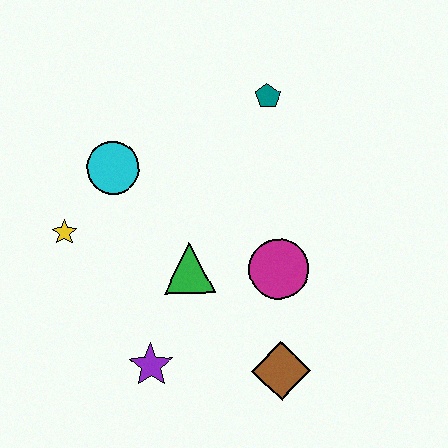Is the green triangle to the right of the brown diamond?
No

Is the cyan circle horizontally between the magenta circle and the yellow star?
Yes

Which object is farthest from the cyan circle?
The brown diamond is farthest from the cyan circle.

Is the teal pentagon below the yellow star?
No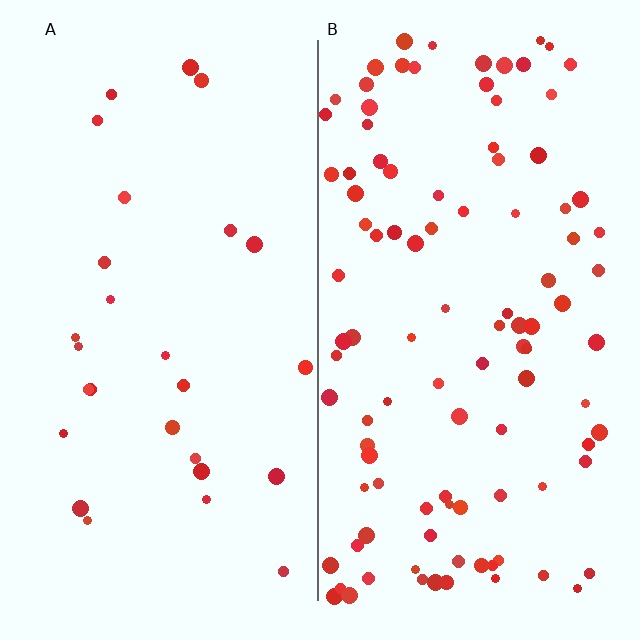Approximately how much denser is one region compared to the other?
Approximately 3.8× — region B over region A.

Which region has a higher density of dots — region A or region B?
B (the right).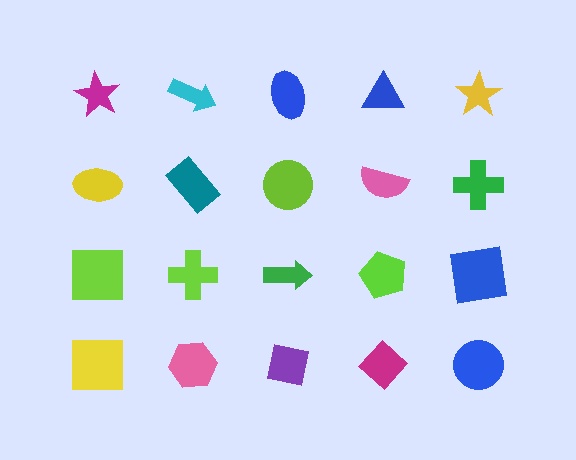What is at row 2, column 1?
A yellow ellipse.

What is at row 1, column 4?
A blue triangle.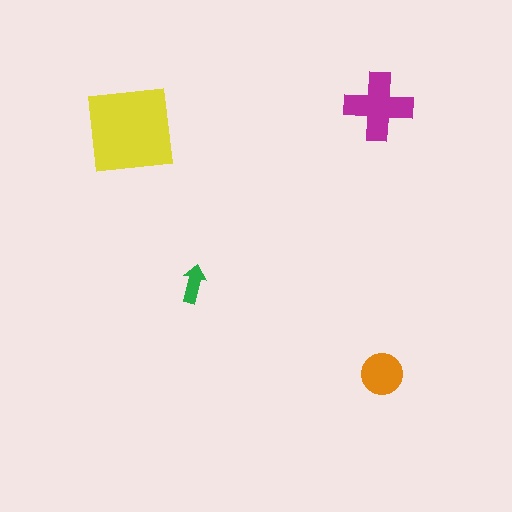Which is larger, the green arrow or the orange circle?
The orange circle.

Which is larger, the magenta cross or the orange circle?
The magenta cross.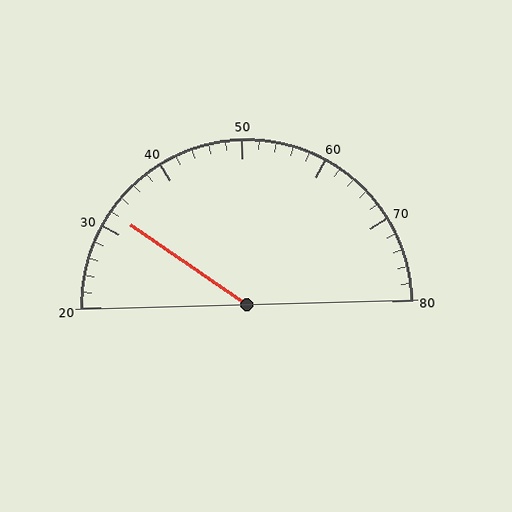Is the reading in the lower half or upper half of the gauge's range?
The reading is in the lower half of the range (20 to 80).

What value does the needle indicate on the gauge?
The needle indicates approximately 32.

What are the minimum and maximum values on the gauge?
The gauge ranges from 20 to 80.